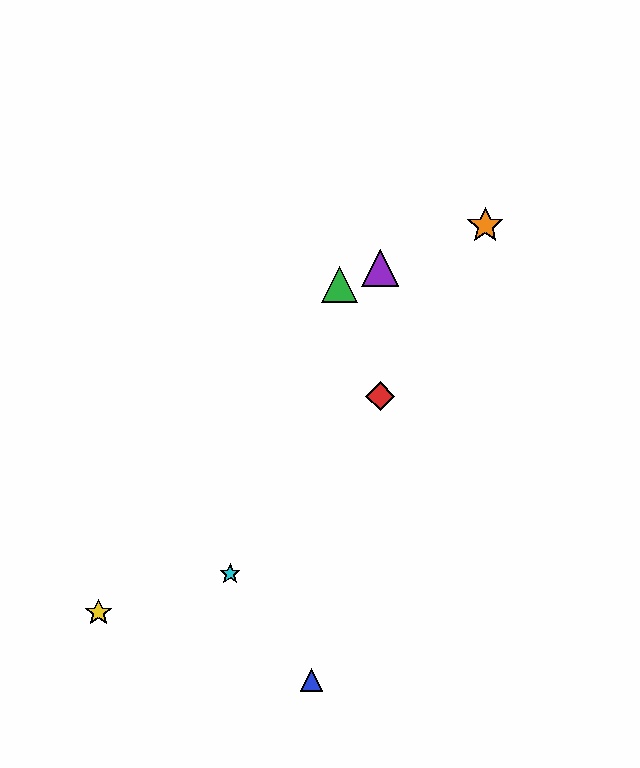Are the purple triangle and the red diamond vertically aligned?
Yes, both are at x≈380.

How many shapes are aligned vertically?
2 shapes (the red diamond, the purple triangle) are aligned vertically.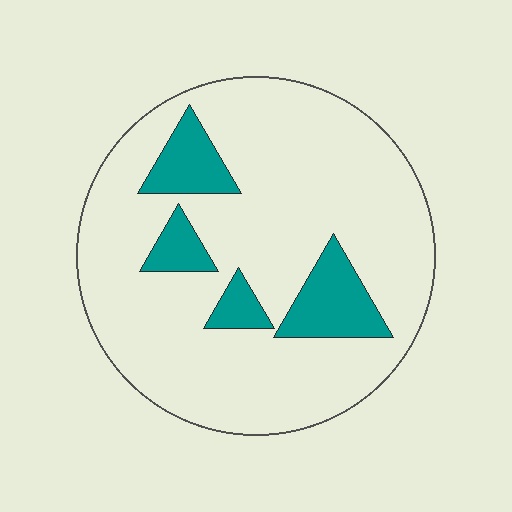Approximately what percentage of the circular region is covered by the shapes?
Approximately 15%.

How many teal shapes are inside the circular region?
4.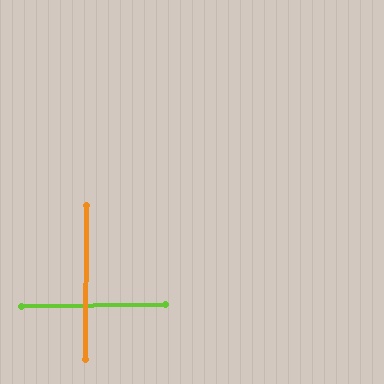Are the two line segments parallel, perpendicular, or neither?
Perpendicular — they meet at approximately 89°.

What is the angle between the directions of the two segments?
Approximately 89 degrees.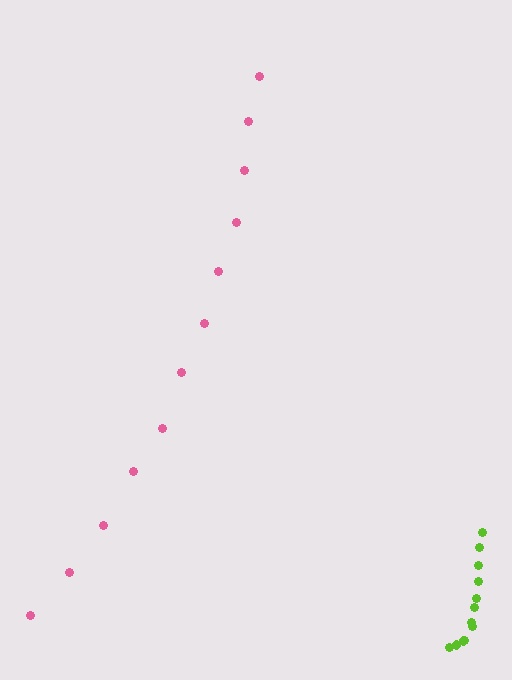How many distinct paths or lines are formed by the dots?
There are 2 distinct paths.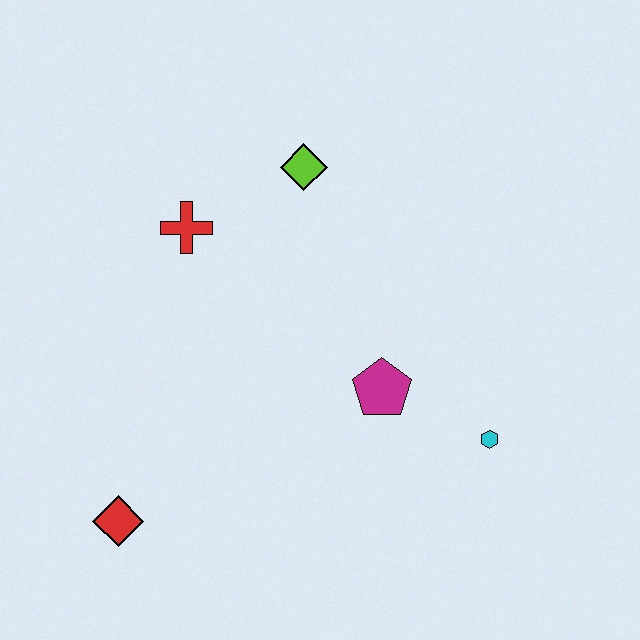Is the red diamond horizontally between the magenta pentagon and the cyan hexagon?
No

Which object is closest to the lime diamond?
The red cross is closest to the lime diamond.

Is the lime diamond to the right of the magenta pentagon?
No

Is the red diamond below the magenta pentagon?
Yes